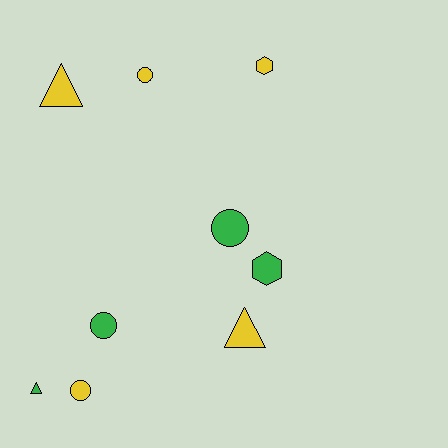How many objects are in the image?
There are 9 objects.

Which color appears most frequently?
Yellow, with 5 objects.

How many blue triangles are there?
There are no blue triangles.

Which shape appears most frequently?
Circle, with 4 objects.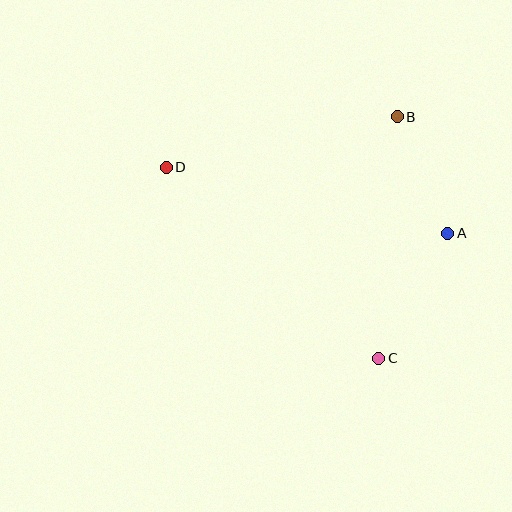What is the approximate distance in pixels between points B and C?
The distance between B and C is approximately 242 pixels.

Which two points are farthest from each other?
Points A and D are farthest from each other.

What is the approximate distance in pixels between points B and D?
The distance between B and D is approximately 237 pixels.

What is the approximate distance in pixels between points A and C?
The distance between A and C is approximately 143 pixels.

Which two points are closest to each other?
Points A and B are closest to each other.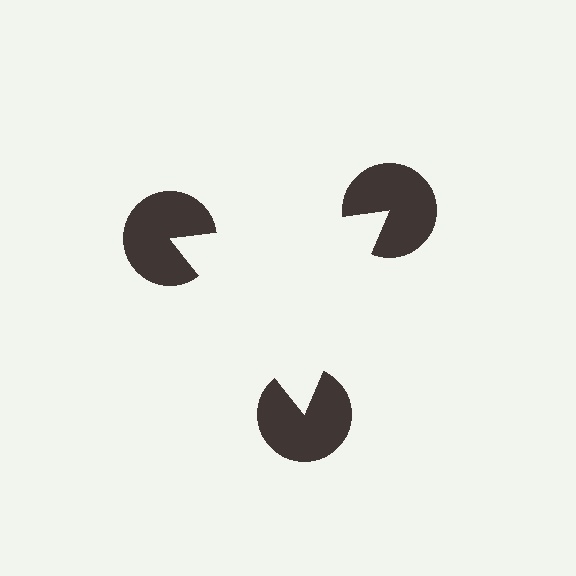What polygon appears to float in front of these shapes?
An illusory triangle — its edges are inferred from the aligned wedge cuts in the pac-man discs, not physically drawn.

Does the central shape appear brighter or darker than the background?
It typically appears slightly brighter than the background, even though no actual brightness change is drawn.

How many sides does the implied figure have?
3 sides.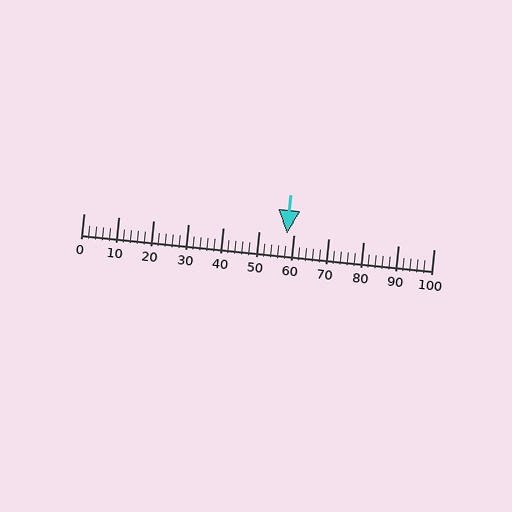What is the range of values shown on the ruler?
The ruler shows values from 0 to 100.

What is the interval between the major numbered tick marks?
The major tick marks are spaced 10 units apart.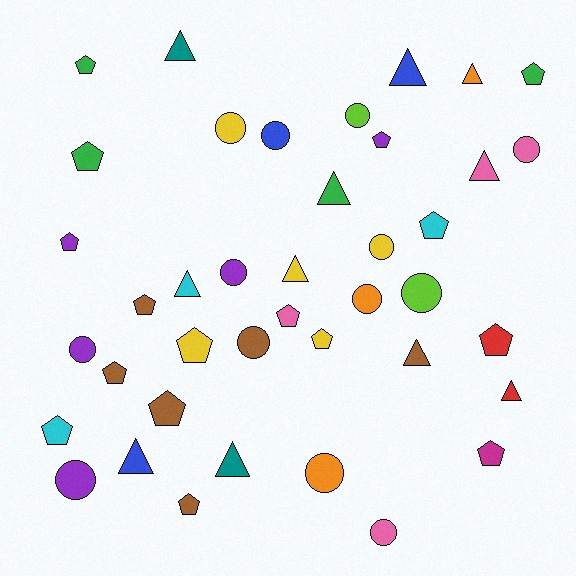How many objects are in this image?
There are 40 objects.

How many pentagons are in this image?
There are 16 pentagons.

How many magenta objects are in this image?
There is 1 magenta object.